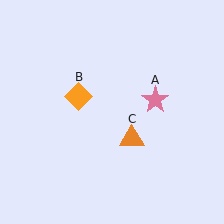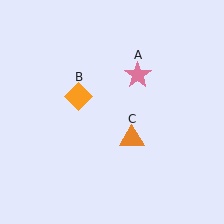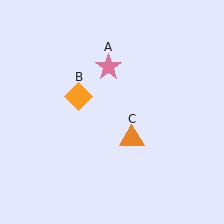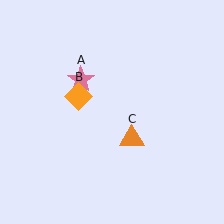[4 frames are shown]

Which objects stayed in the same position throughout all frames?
Orange diamond (object B) and orange triangle (object C) remained stationary.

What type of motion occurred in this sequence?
The pink star (object A) rotated counterclockwise around the center of the scene.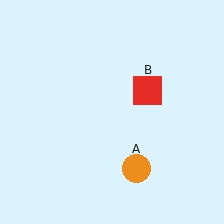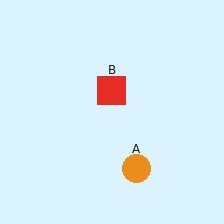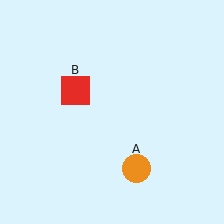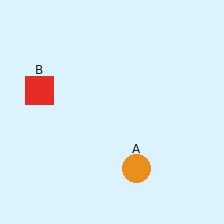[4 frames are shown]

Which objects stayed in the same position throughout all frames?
Orange circle (object A) remained stationary.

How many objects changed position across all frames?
1 object changed position: red square (object B).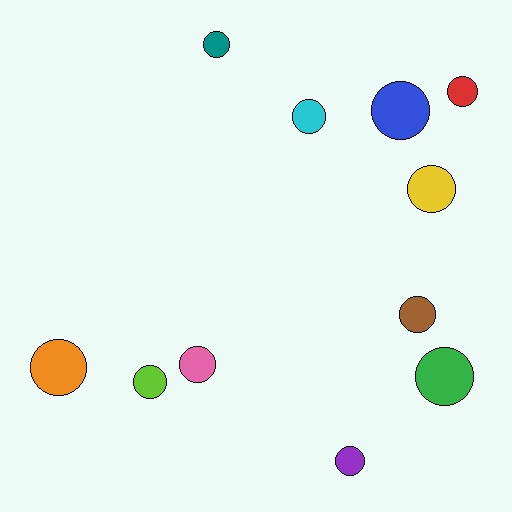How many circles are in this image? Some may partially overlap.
There are 11 circles.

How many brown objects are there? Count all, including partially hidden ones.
There is 1 brown object.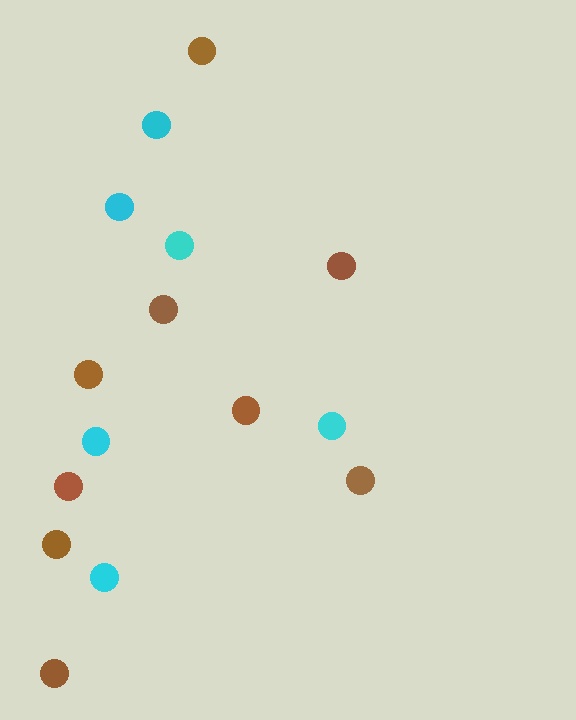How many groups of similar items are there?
There are 2 groups: one group of cyan circles (6) and one group of brown circles (9).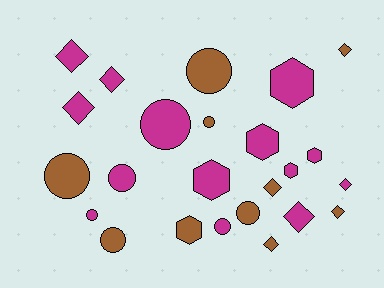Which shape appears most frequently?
Circle, with 9 objects.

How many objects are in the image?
There are 24 objects.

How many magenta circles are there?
There are 4 magenta circles.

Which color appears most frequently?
Magenta, with 14 objects.